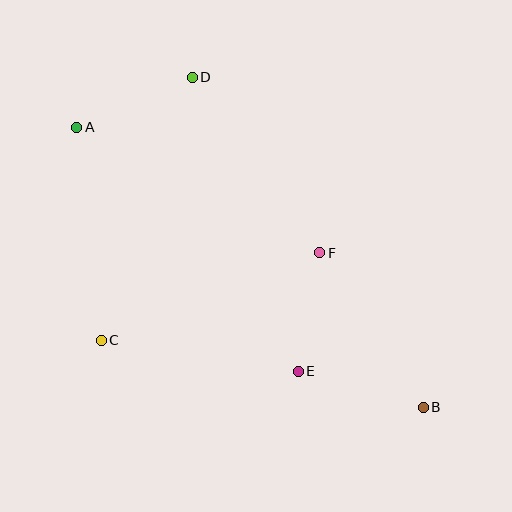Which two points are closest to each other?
Points E and F are closest to each other.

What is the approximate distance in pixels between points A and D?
The distance between A and D is approximately 126 pixels.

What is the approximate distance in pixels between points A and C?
The distance between A and C is approximately 214 pixels.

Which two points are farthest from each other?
Points A and B are farthest from each other.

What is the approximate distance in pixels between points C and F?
The distance between C and F is approximately 235 pixels.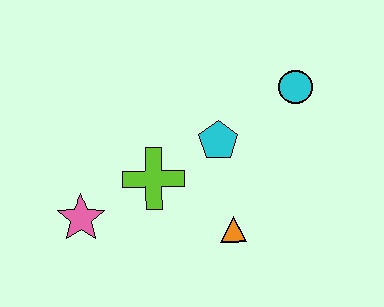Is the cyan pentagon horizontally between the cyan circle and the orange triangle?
No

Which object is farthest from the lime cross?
The cyan circle is farthest from the lime cross.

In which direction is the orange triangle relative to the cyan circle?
The orange triangle is below the cyan circle.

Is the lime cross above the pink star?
Yes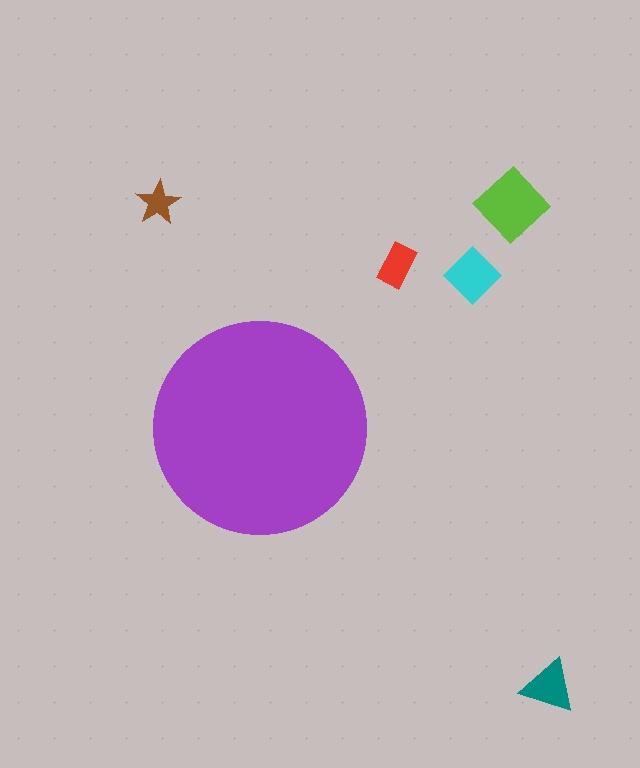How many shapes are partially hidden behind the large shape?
0 shapes are partially hidden.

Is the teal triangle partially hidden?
No, the teal triangle is fully visible.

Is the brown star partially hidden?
No, the brown star is fully visible.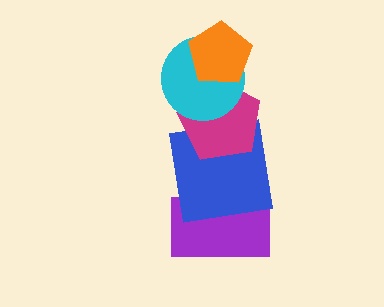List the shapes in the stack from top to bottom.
From top to bottom: the orange pentagon, the cyan circle, the magenta pentagon, the blue square, the purple rectangle.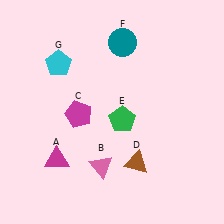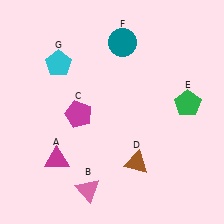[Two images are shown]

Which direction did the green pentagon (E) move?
The green pentagon (E) moved right.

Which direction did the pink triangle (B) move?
The pink triangle (B) moved down.